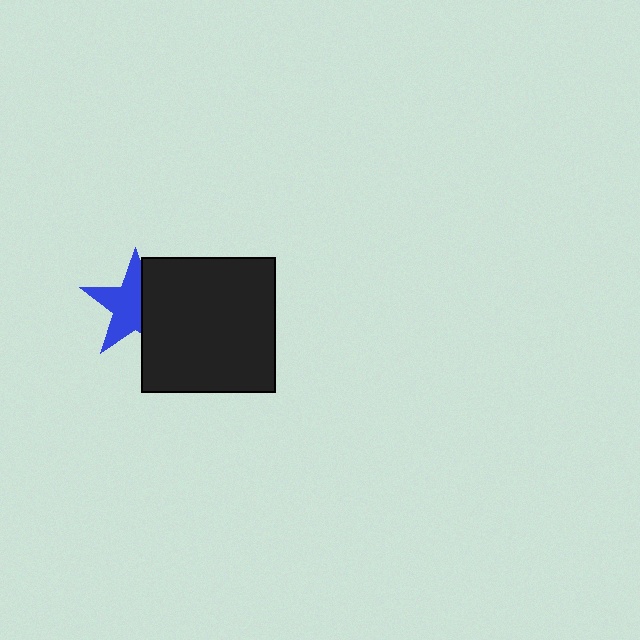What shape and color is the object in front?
The object in front is a black square.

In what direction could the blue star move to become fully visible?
The blue star could move left. That would shift it out from behind the black square entirely.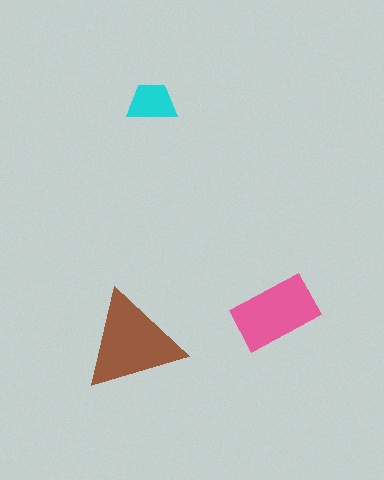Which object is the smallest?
The cyan trapezoid.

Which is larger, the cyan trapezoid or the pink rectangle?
The pink rectangle.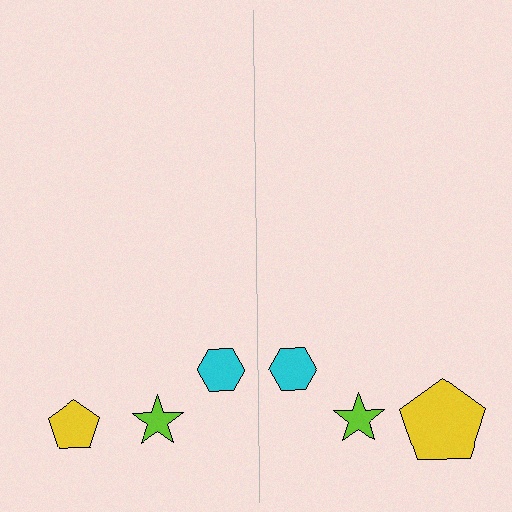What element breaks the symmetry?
The yellow pentagon on the right side has a different size than its mirror counterpart.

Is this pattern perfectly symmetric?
No, the pattern is not perfectly symmetric. The yellow pentagon on the right side has a different size than its mirror counterpart.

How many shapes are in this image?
There are 6 shapes in this image.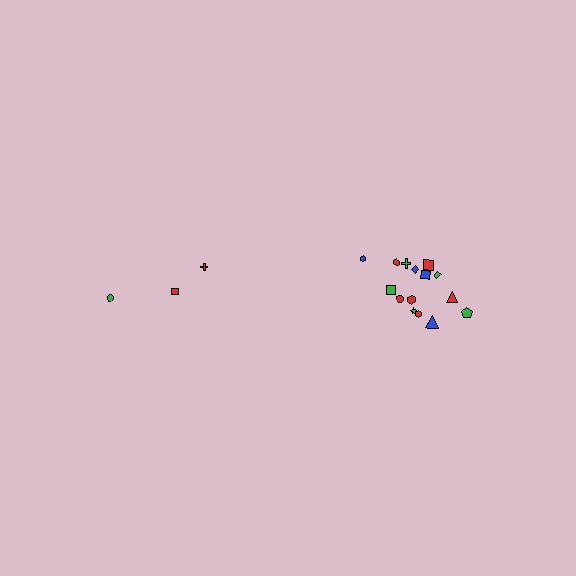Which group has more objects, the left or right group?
The right group.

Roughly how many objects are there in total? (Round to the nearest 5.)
Roughly 20 objects in total.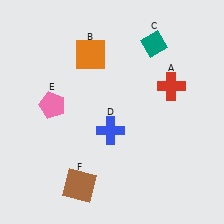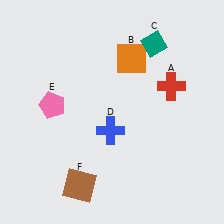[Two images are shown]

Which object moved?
The orange square (B) moved right.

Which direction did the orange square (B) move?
The orange square (B) moved right.